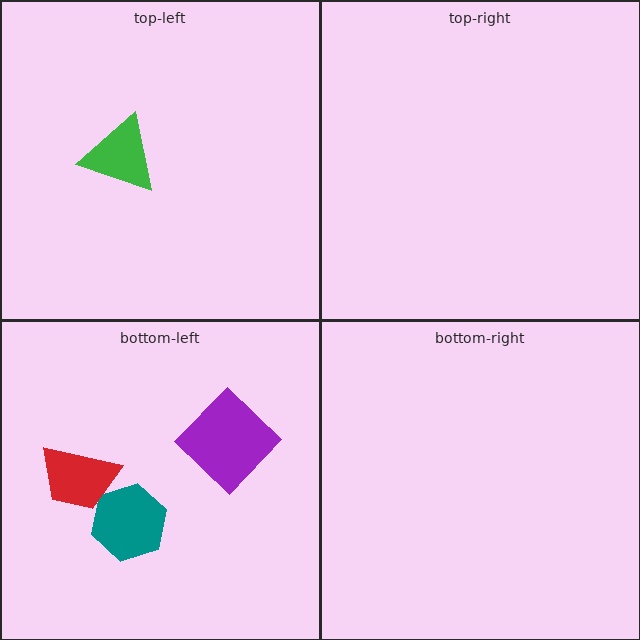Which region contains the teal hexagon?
The bottom-left region.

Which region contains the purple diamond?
The bottom-left region.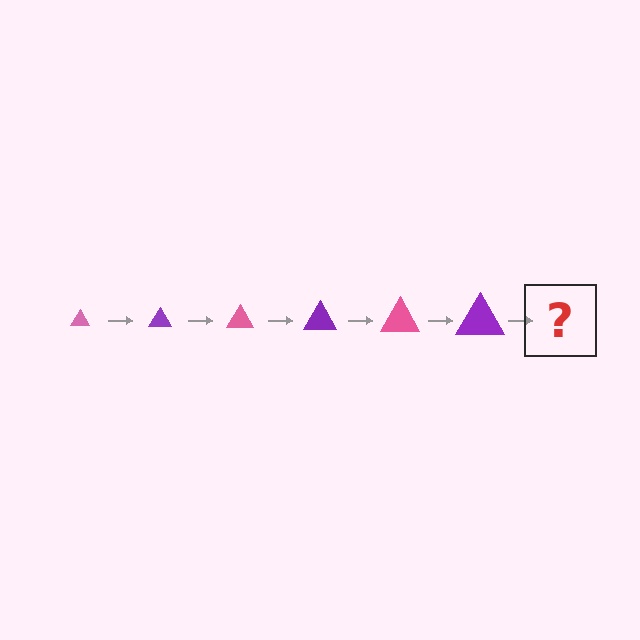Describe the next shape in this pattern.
It should be a pink triangle, larger than the previous one.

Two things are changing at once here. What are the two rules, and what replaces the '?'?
The two rules are that the triangle grows larger each step and the color cycles through pink and purple. The '?' should be a pink triangle, larger than the previous one.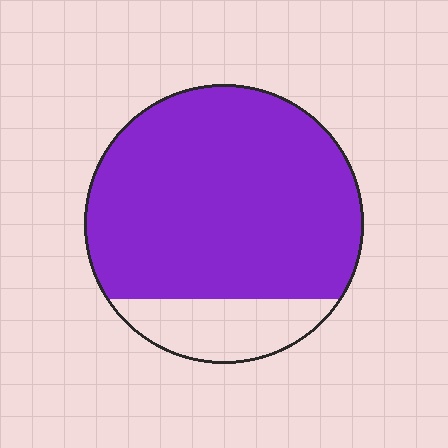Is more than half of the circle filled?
Yes.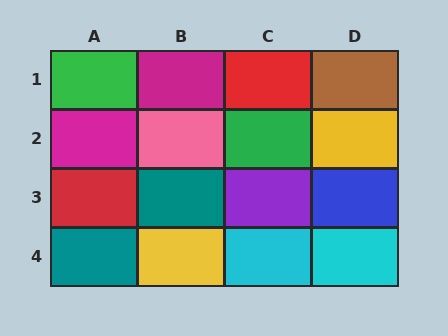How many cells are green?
2 cells are green.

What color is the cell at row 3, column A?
Red.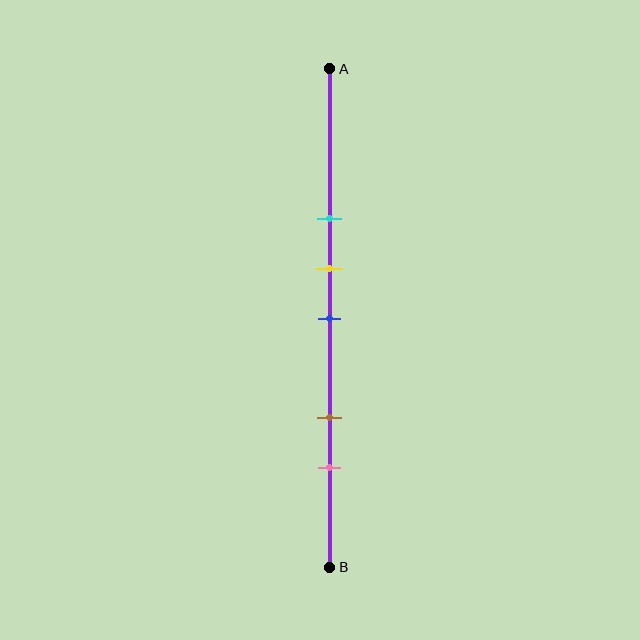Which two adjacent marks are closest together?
The yellow and blue marks are the closest adjacent pair.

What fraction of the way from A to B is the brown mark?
The brown mark is approximately 70% (0.7) of the way from A to B.